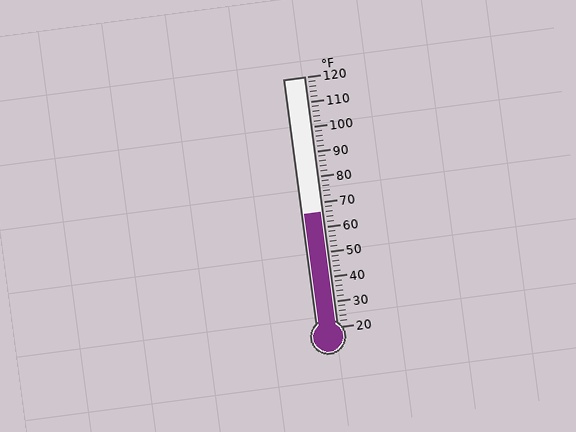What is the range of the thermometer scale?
The thermometer scale ranges from 20°F to 120°F.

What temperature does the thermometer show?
The thermometer shows approximately 66°F.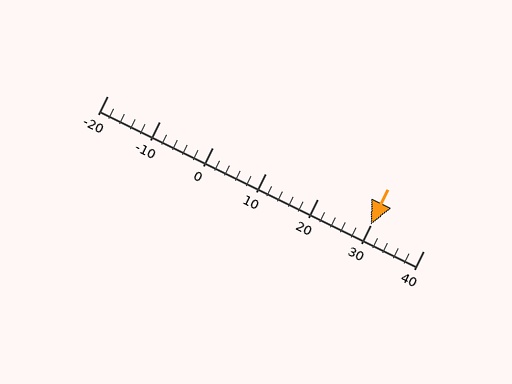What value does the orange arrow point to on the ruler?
The orange arrow points to approximately 30.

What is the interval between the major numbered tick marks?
The major tick marks are spaced 10 units apart.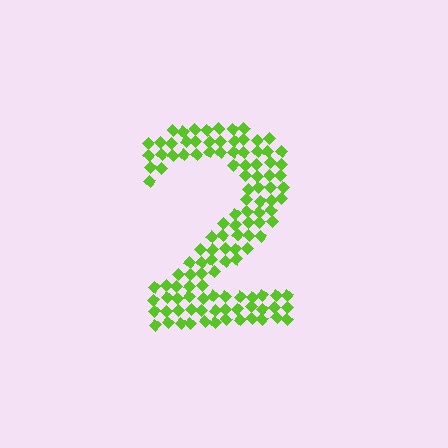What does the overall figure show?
The overall figure shows the digit 2.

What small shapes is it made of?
It is made of small diamonds.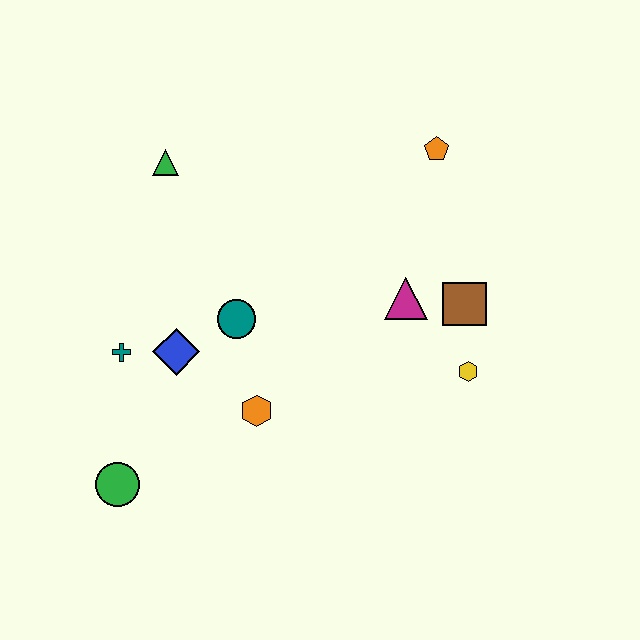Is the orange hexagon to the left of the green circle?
No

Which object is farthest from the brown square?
The green circle is farthest from the brown square.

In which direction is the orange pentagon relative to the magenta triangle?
The orange pentagon is above the magenta triangle.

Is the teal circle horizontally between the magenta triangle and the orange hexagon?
No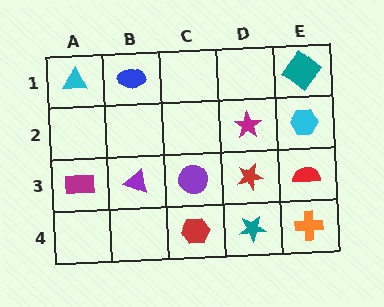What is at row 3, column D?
A red star.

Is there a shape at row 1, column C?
No, that cell is empty.